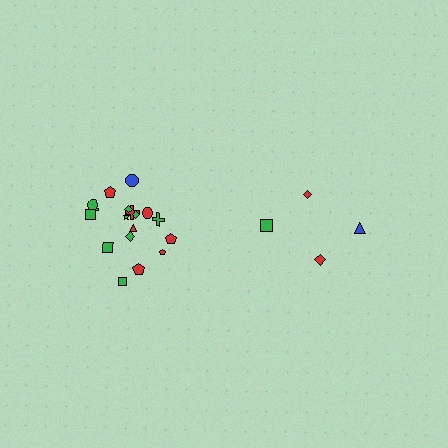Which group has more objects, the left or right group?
The left group.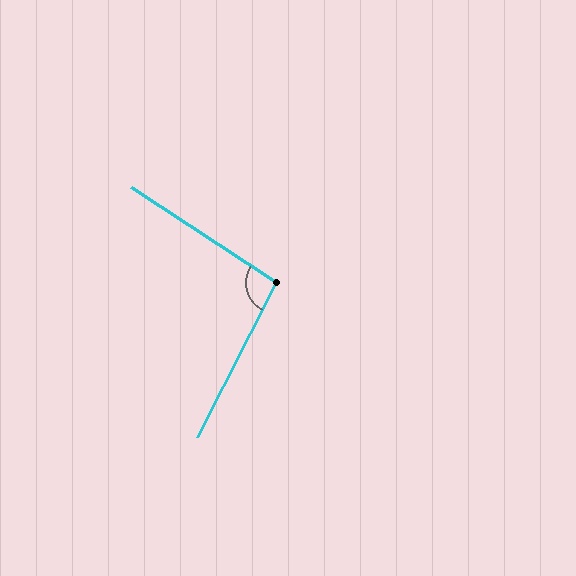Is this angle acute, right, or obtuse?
It is obtuse.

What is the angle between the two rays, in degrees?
Approximately 96 degrees.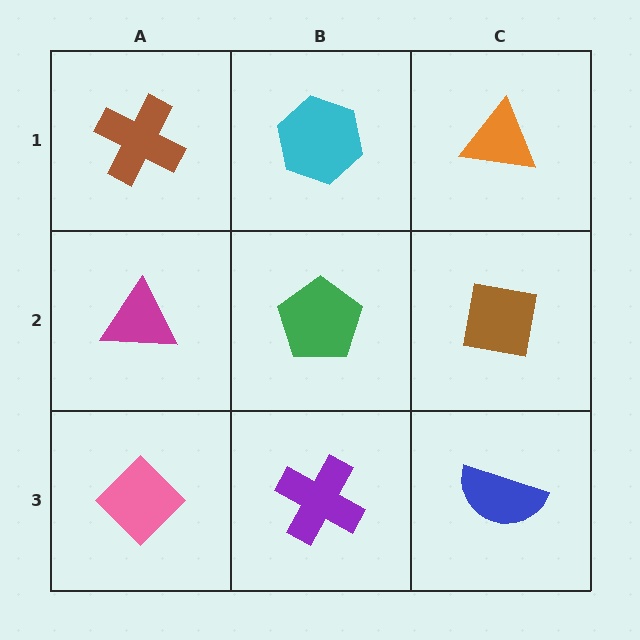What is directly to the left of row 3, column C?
A purple cross.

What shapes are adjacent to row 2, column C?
An orange triangle (row 1, column C), a blue semicircle (row 3, column C), a green pentagon (row 2, column B).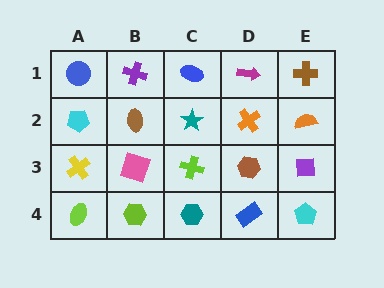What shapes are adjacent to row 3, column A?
A cyan pentagon (row 2, column A), a lime ellipse (row 4, column A), a pink square (row 3, column B).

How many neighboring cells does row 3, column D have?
4.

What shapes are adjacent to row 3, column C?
A teal star (row 2, column C), a teal hexagon (row 4, column C), a pink square (row 3, column B), a brown hexagon (row 3, column D).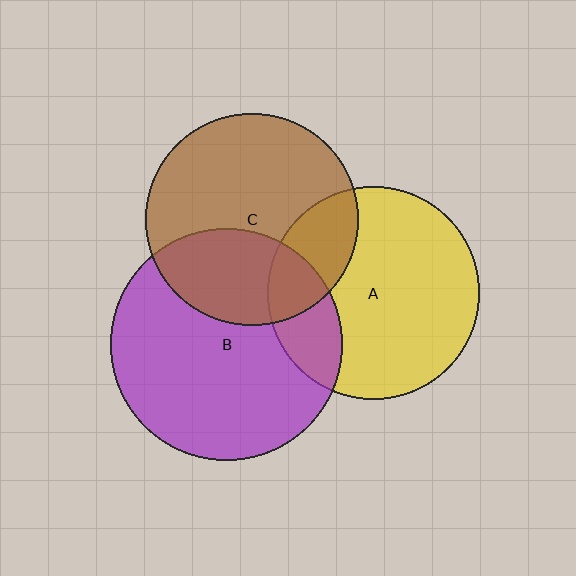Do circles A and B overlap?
Yes.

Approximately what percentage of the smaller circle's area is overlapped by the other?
Approximately 20%.